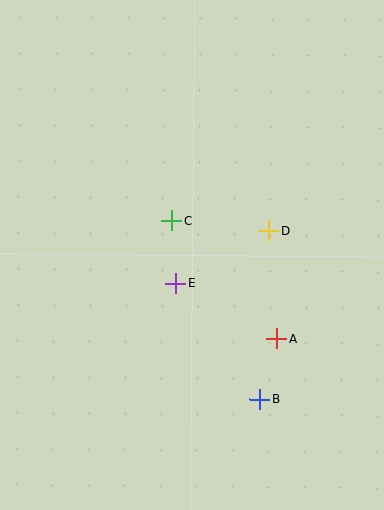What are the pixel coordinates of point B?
Point B is at (260, 399).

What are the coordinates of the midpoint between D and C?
The midpoint between D and C is at (220, 226).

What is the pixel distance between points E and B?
The distance between E and B is 143 pixels.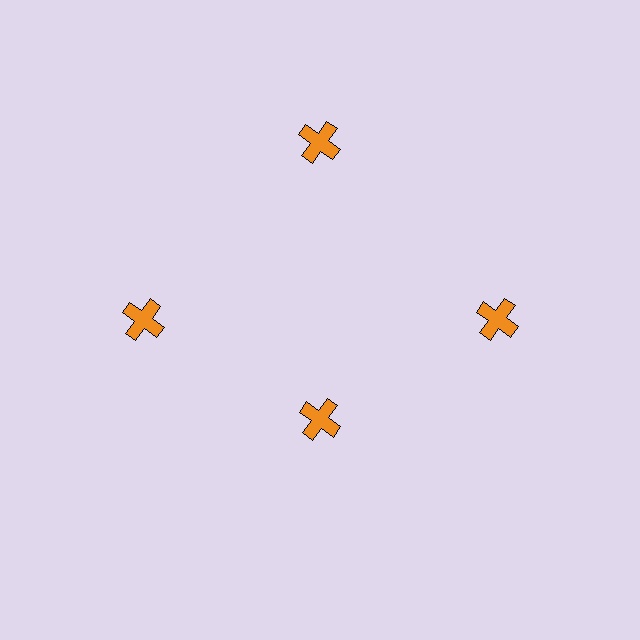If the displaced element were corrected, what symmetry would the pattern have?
It would have 4-fold rotational symmetry — the pattern would map onto itself every 90 degrees.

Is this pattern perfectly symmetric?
No. The 4 orange crosses are arranged in a ring, but one element near the 6 o'clock position is pulled inward toward the center, breaking the 4-fold rotational symmetry.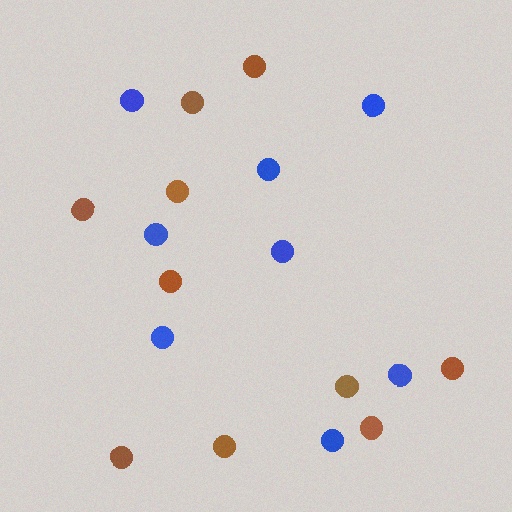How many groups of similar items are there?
There are 2 groups: one group of blue circles (8) and one group of brown circles (10).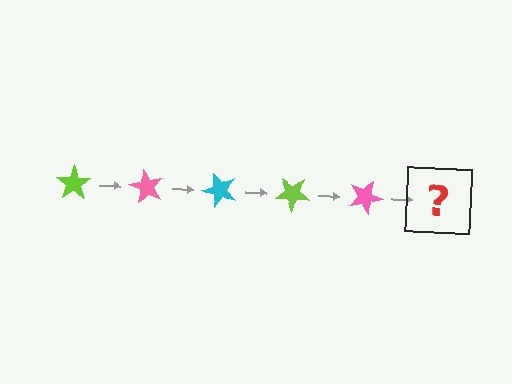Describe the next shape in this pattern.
It should be a cyan star, rotated 300 degrees from the start.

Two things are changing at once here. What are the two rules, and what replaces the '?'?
The two rules are that it rotates 60 degrees each step and the color cycles through lime, pink, and cyan. The '?' should be a cyan star, rotated 300 degrees from the start.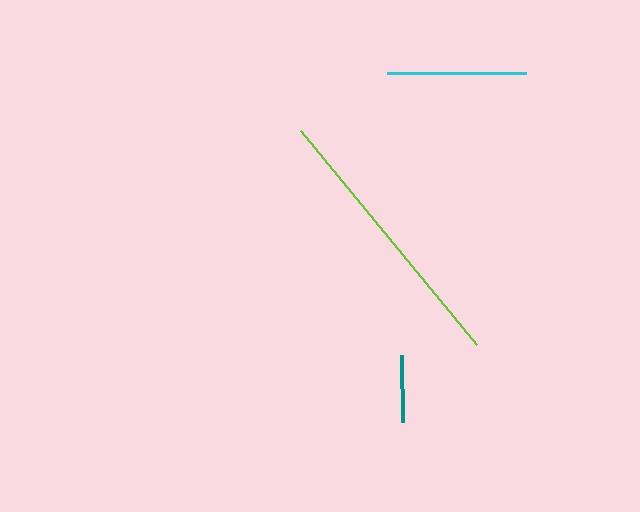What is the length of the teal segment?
The teal segment is approximately 67 pixels long.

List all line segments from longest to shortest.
From longest to shortest: lime, cyan, teal.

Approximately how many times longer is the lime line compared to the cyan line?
The lime line is approximately 2.0 times the length of the cyan line.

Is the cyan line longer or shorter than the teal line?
The cyan line is longer than the teal line.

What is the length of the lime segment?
The lime segment is approximately 277 pixels long.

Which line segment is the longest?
The lime line is the longest at approximately 277 pixels.